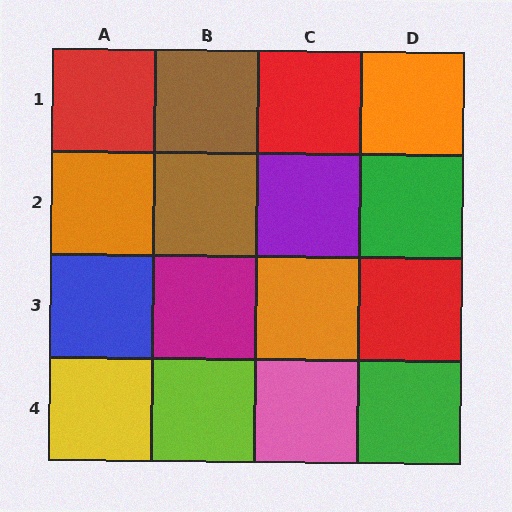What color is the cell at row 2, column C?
Purple.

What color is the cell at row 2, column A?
Orange.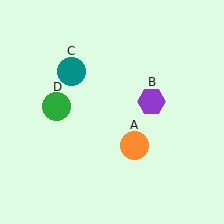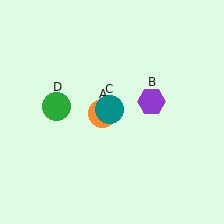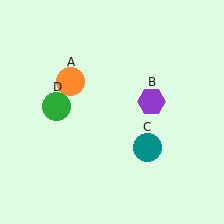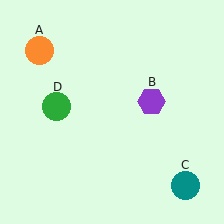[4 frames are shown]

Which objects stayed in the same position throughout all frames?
Purple hexagon (object B) and green circle (object D) remained stationary.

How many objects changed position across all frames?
2 objects changed position: orange circle (object A), teal circle (object C).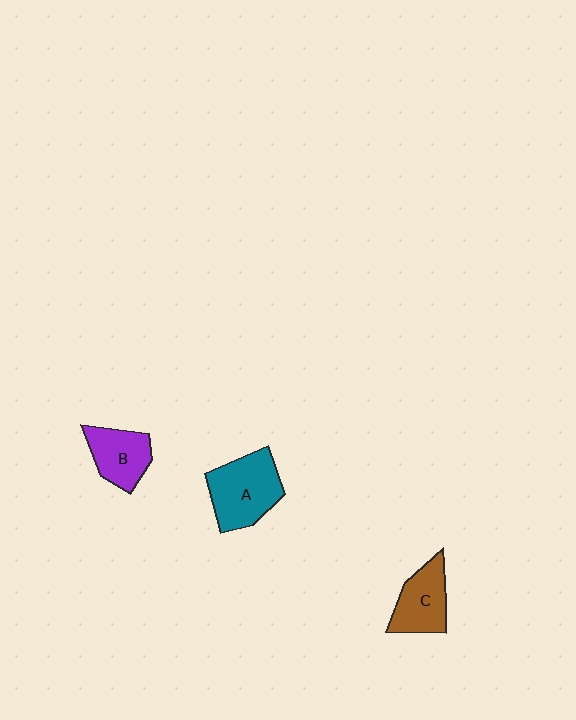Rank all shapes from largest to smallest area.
From largest to smallest: A (teal), C (brown), B (purple).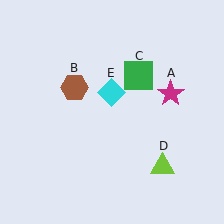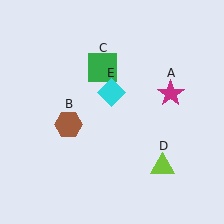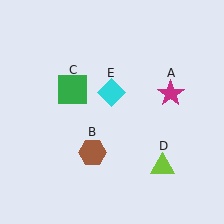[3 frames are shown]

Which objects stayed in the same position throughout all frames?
Magenta star (object A) and lime triangle (object D) and cyan diamond (object E) remained stationary.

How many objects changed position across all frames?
2 objects changed position: brown hexagon (object B), green square (object C).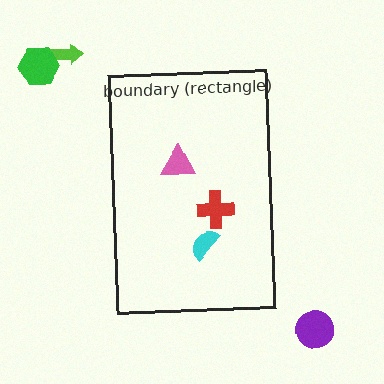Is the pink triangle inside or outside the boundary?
Inside.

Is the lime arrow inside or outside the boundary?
Outside.